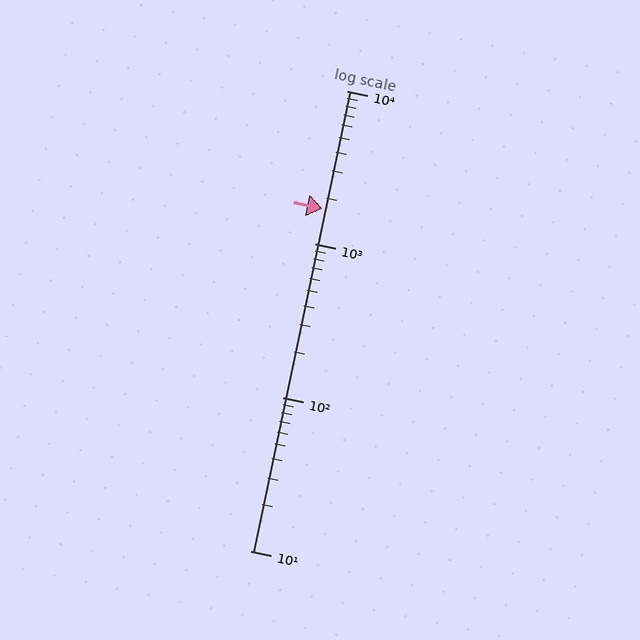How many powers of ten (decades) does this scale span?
The scale spans 3 decades, from 10 to 10000.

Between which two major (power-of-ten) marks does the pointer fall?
The pointer is between 1000 and 10000.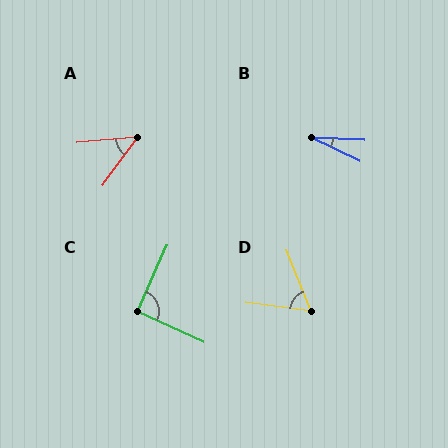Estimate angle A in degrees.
Approximately 49 degrees.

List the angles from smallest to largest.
B (24°), A (49°), D (61°), C (90°).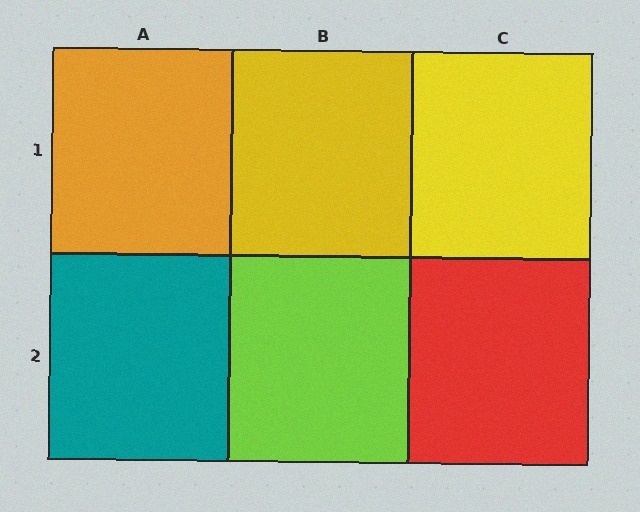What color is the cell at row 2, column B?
Lime.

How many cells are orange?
1 cell is orange.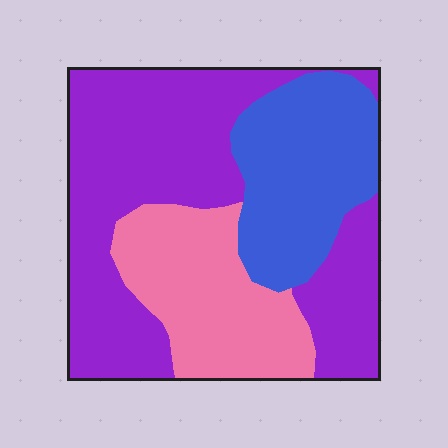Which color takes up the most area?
Purple, at roughly 50%.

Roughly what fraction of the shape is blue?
Blue takes up about one quarter (1/4) of the shape.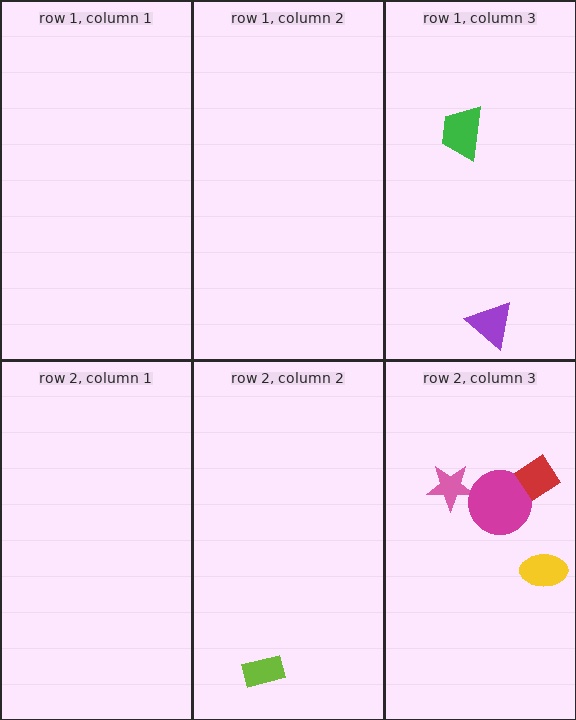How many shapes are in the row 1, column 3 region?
2.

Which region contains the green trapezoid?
The row 1, column 3 region.